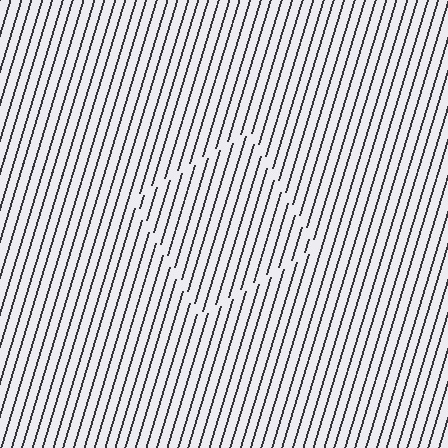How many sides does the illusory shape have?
4 sides — the line-ends trace a square.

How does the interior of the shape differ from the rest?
The interior of the shape contains the same grating, shifted by half a period — the contour is defined by the phase discontinuity where line-ends from the inner and outer gratings abut.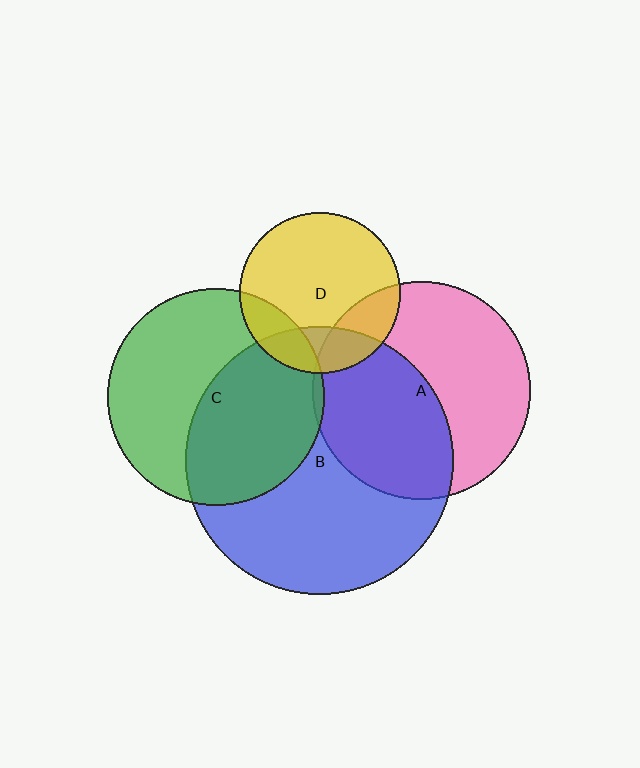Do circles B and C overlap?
Yes.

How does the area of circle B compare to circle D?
Approximately 2.8 times.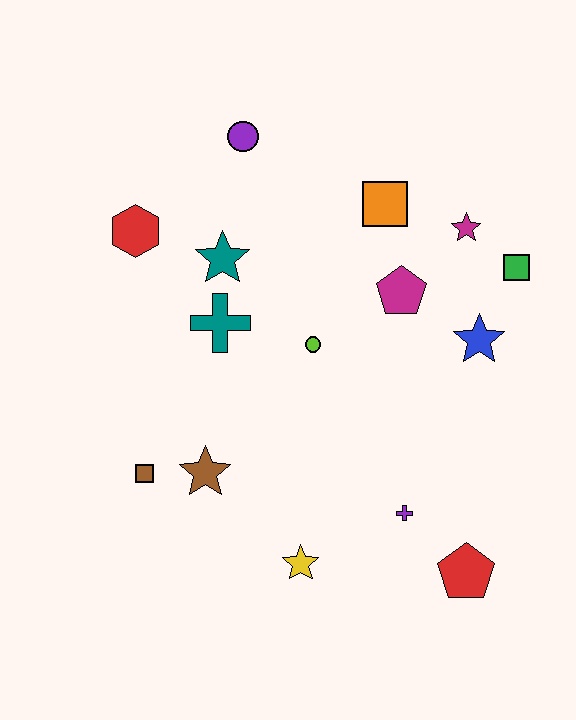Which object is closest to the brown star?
The brown square is closest to the brown star.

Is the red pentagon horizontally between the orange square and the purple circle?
No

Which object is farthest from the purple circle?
The red pentagon is farthest from the purple circle.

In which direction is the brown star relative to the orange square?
The brown star is below the orange square.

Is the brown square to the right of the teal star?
No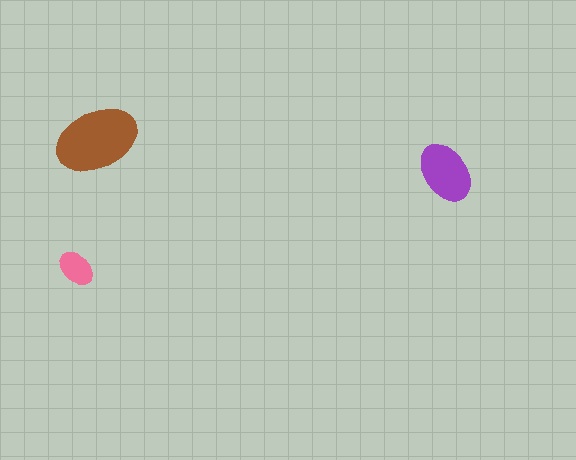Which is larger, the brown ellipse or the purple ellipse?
The brown one.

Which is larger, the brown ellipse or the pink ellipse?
The brown one.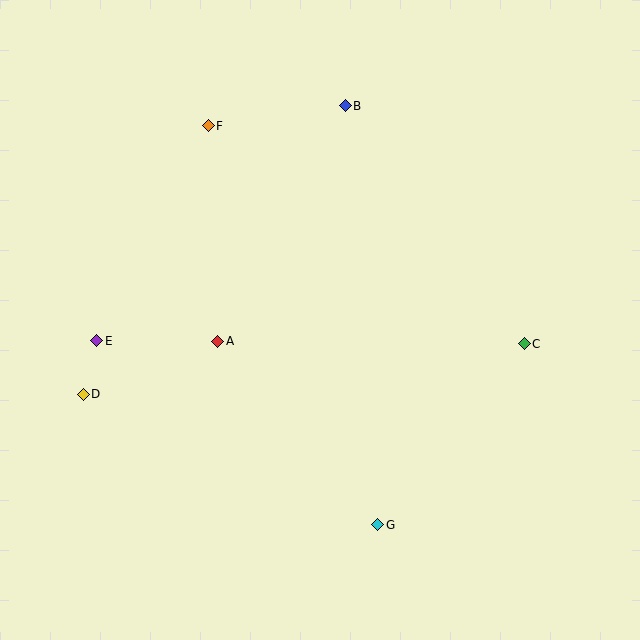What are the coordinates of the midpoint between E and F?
The midpoint between E and F is at (153, 233).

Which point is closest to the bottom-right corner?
Point G is closest to the bottom-right corner.